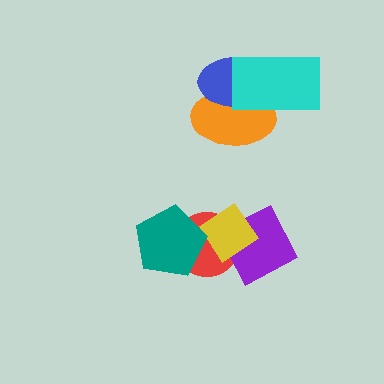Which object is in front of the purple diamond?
The yellow diamond is in front of the purple diamond.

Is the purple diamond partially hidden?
Yes, it is partially covered by another shape.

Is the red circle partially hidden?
Yes, it is partially covered by another shape.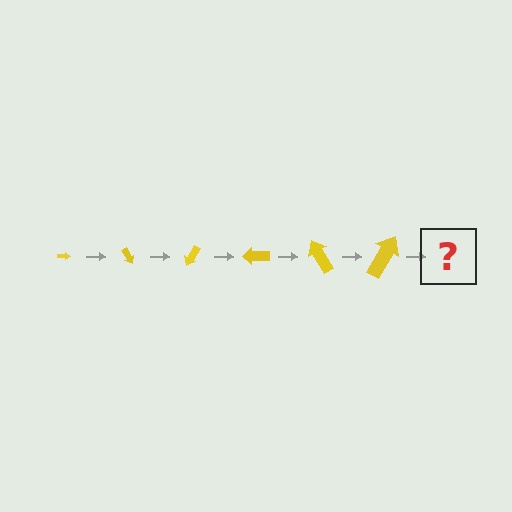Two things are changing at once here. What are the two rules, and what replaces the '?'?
The two rules are that the arrow grows larger each step and it rotates 60 degrees each step. The '?' should be an arrow, larger than the previous one and rotated 360 degrees from the start.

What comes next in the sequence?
The next element should be an arrow, larger than the previous one and rotated 360 degrees from the start.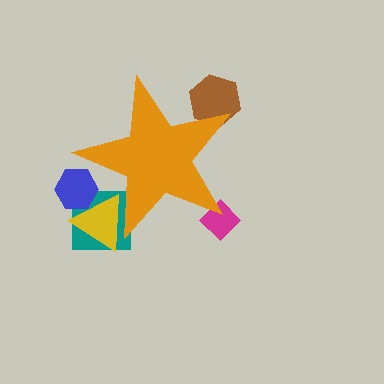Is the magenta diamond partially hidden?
Yes, the magenta diamond is partially hidden behind the orange star.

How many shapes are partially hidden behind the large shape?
5 shapes are partially hidden.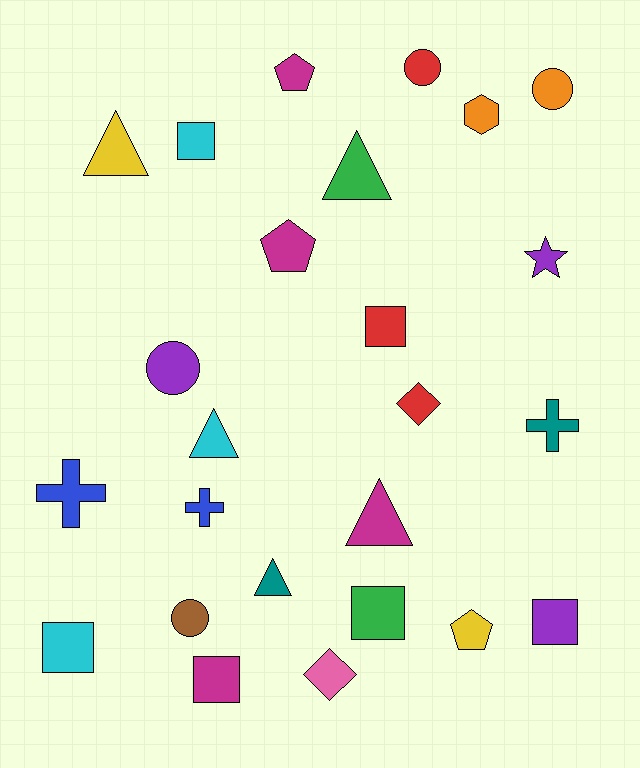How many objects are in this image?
There are 25 objects.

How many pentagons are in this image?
There are 3 pentagons.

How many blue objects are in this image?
There are 2 blue objects.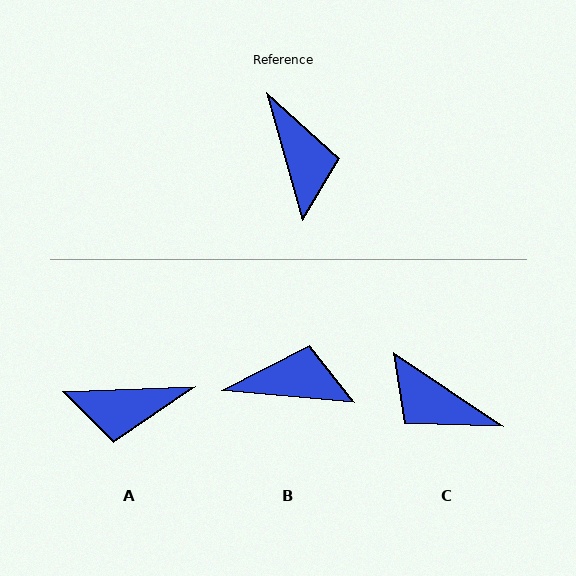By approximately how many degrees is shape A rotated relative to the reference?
Approximately 104 degrees clockwise.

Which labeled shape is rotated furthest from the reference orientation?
C, about 140 degrees away.